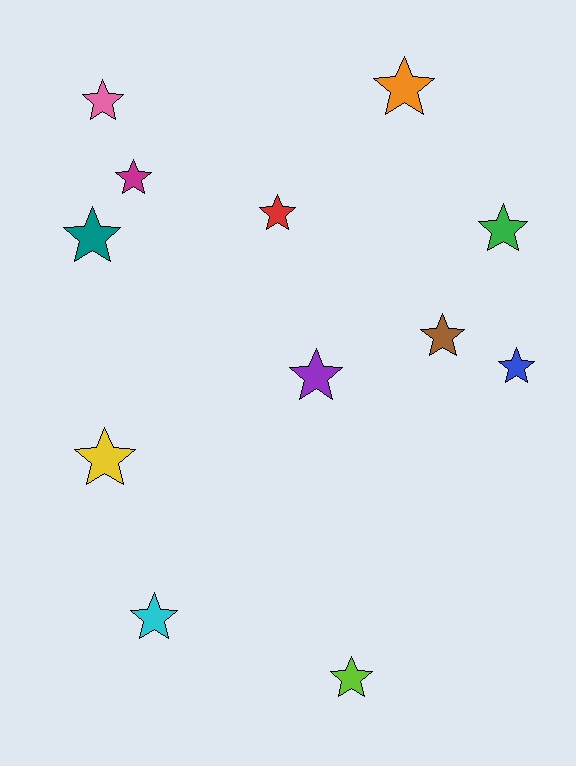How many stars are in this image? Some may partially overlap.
There are 12 stars.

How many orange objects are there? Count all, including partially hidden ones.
There is 1 orange object.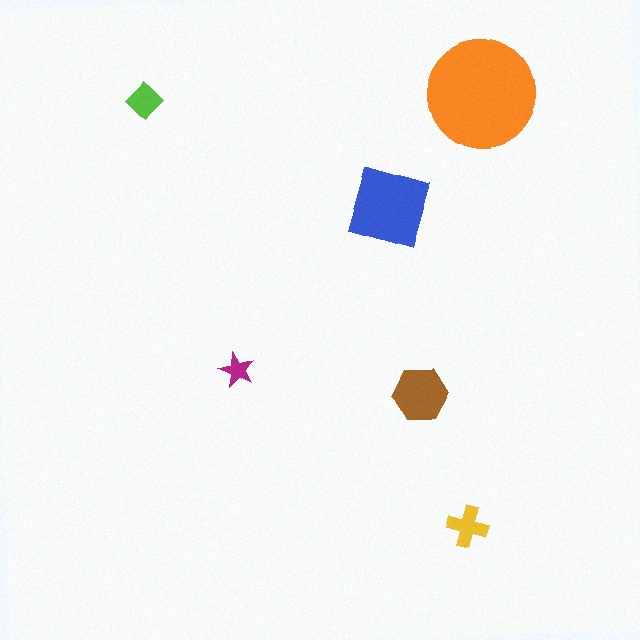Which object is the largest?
The orange circle.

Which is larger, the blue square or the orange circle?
The orange circle.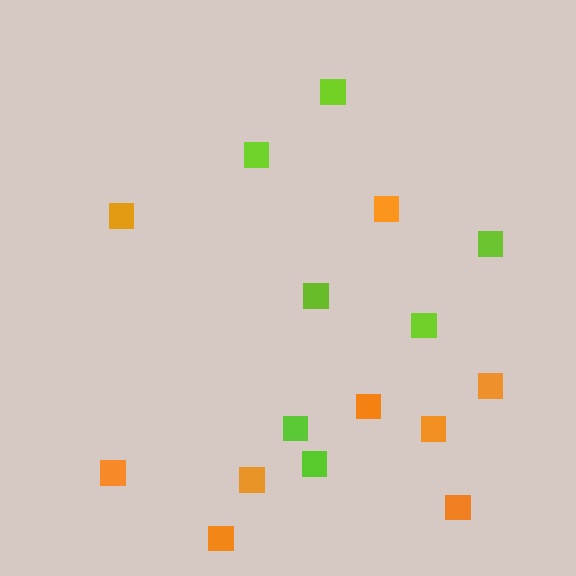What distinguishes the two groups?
There are 2 groups: one group of lime squares (7) and one group of orange squares (9).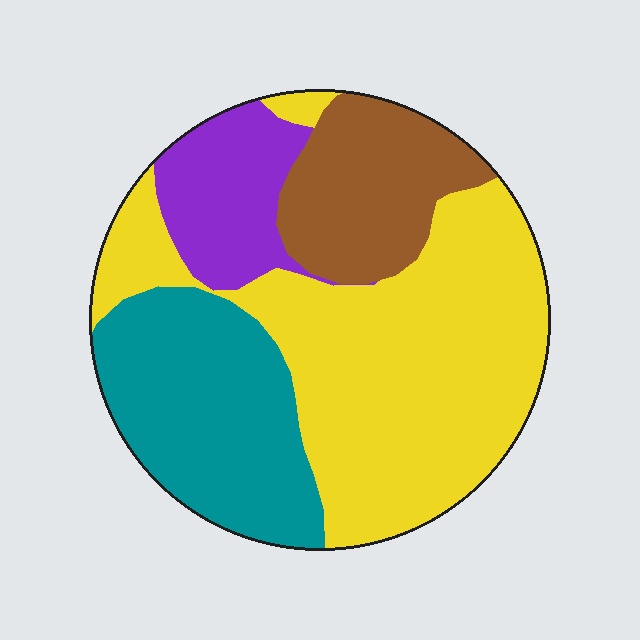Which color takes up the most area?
Yellow, at roughly 45%.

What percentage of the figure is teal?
Teal covers 25% of the figure.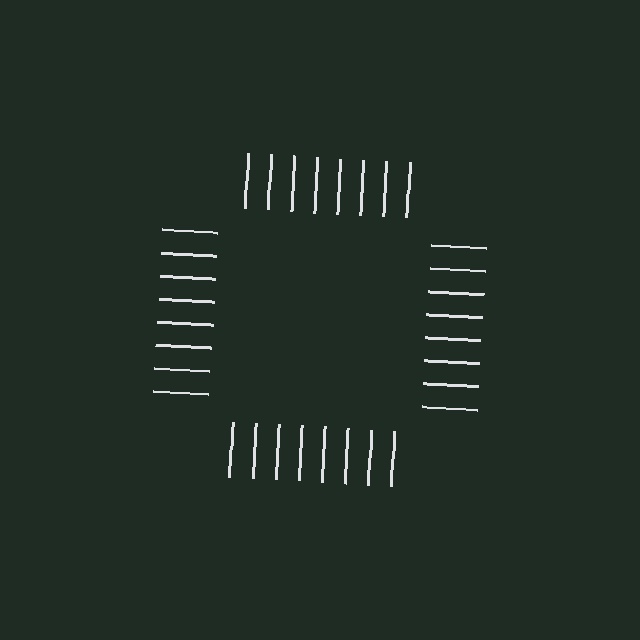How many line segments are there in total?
32 — 8 along each of the 4 edges.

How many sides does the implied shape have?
4 sides — the line-ends trace a square.